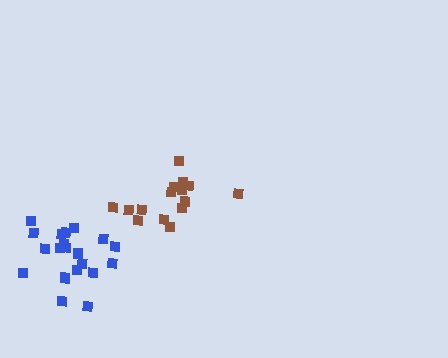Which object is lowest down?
The blue cluster is bottommost.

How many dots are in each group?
Group 1: 20 dots, Group 2: 15 dots (35 total).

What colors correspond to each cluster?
The clusters are colored: blue, brown.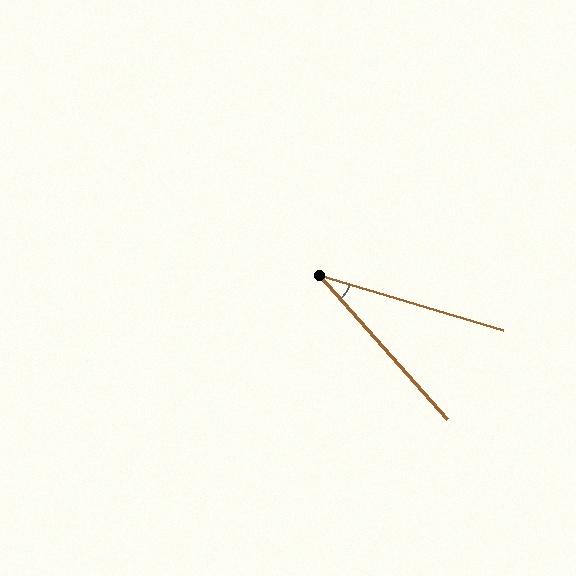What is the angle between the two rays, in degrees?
Approximately 32 degrees.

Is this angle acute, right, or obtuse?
It is acute.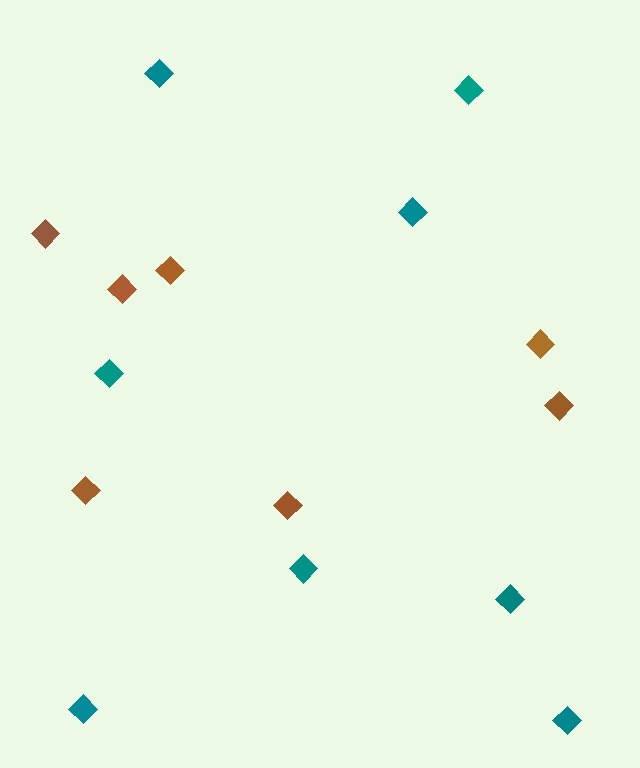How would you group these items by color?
There are 2 groups: one group of brown diamonds (7) and one group of teal diamonds (8).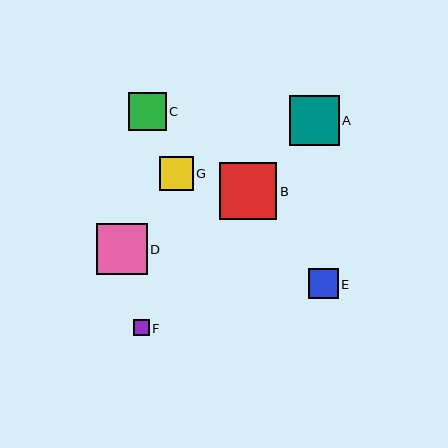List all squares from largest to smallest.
From largest to smallest: B, D, A, C, G, E, F.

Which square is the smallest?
Square F is the smallest with a size of approximately 16 pixels.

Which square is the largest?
Square B is the largest with a size of approximately 57 pixels.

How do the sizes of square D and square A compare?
Square D and square A are approximately the same size.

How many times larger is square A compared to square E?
Square A is approximately 1.7 times the size of square E.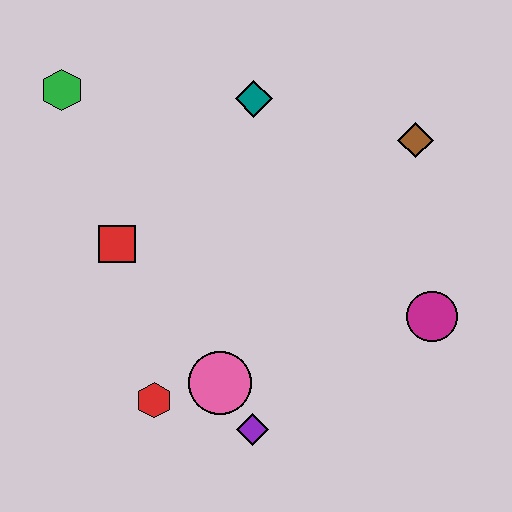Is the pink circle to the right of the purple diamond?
No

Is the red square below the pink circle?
No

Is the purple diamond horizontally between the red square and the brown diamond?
Yes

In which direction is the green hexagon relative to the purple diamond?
The green hexagon is above the purple diamond.